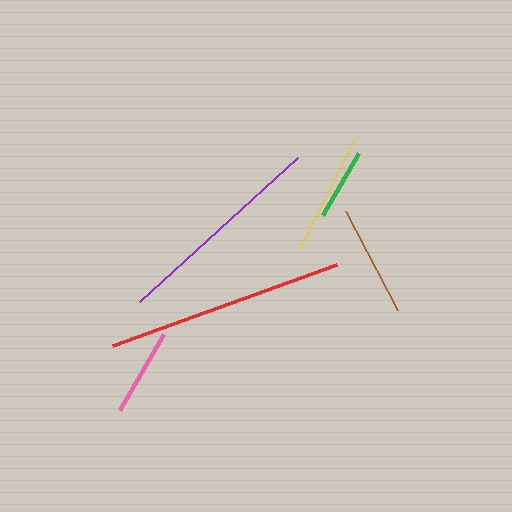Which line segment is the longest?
The red line is the longest at approximately 237 pixels.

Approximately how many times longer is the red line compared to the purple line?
The red line is approximately 1.1 times the length of the purple line.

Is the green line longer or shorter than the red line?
The red line is longer than the green line.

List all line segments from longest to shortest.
From longest to shortest: red, purple, yellow, brown, pink, green.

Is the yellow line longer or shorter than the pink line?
The yellow line is longer than the pink line.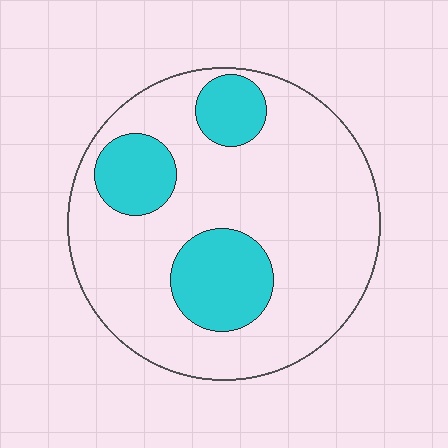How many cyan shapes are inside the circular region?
3.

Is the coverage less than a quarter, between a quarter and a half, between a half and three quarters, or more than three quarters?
Less than a quarter.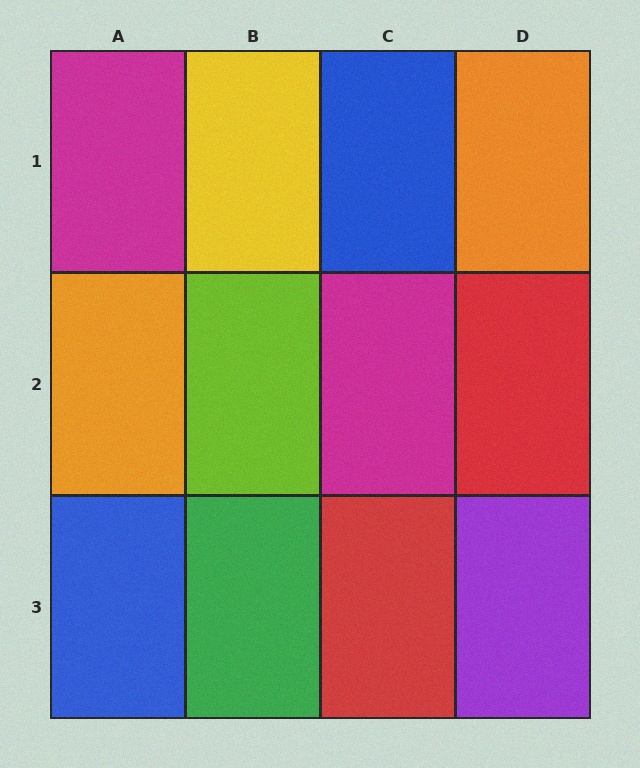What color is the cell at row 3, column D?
Purple.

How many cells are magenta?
2 cells are magenta.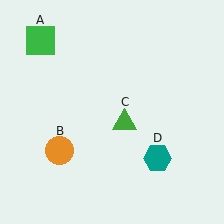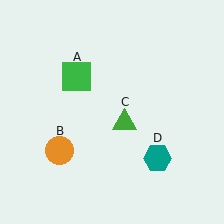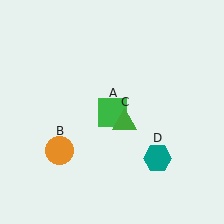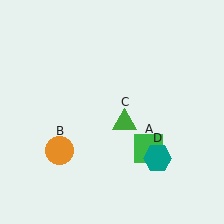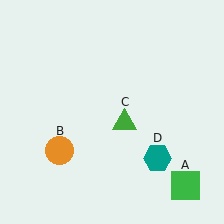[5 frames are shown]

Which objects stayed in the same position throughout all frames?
Orange circle (object B) and green triangle (object C) and teal hexagon (object D) remained stationary.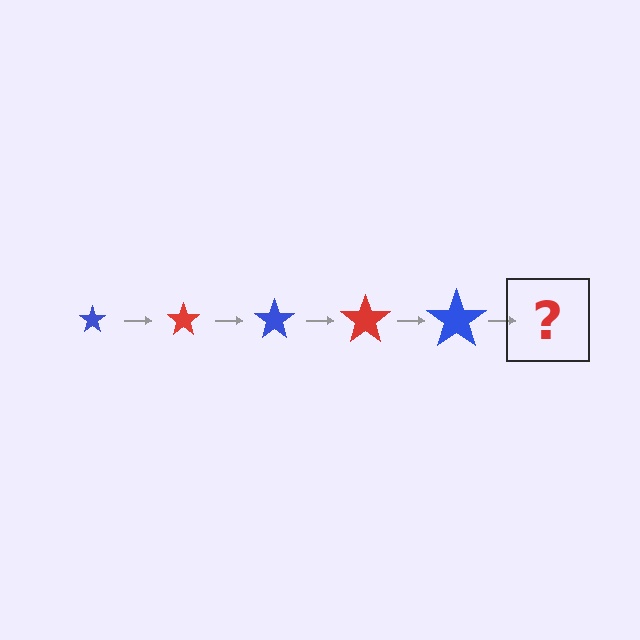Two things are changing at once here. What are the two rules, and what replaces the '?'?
The two rules are that the star grows larger each step and the color cycles through blue and red. The '?' should be a red star, larger than the previous one.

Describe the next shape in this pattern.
It should be a red star, larger than the previous one.